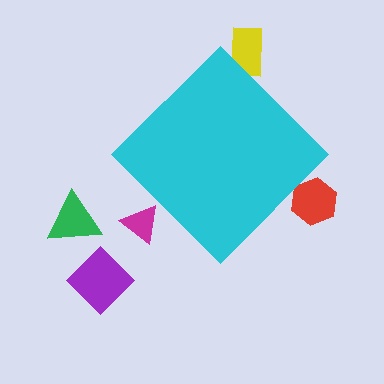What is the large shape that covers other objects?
A cyan diamond.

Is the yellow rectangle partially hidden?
Yes, the yellow rectangle is partially hidden behind the cyan diamond.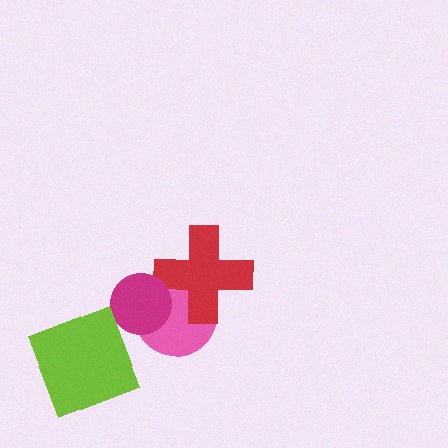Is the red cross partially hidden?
Yes, it is partially covered by another shape.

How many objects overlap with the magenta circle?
2 objects overlap with the magenta circle.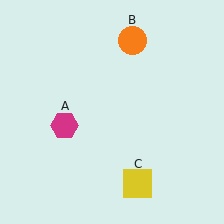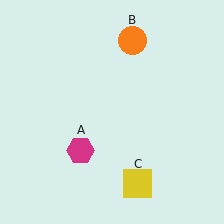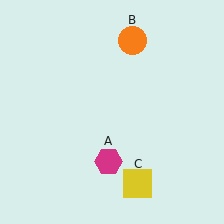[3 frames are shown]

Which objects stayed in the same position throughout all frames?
Orange circle (object B) and yellow square (object C) remained stationary.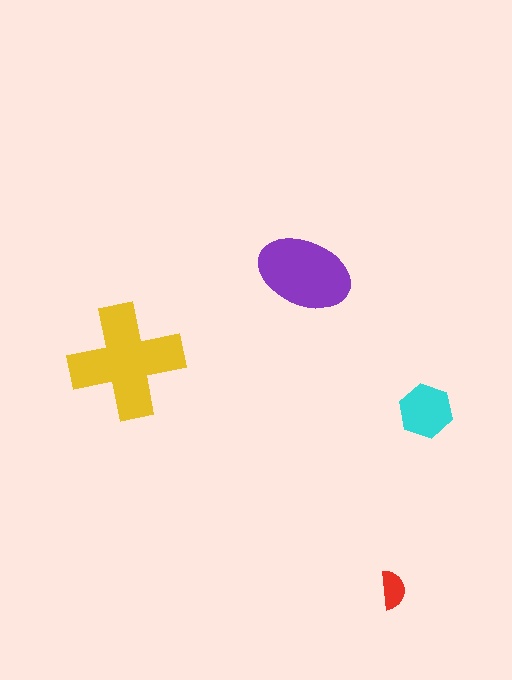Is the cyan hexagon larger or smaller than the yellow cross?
Smaller.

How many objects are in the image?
There are 4 objects in the image.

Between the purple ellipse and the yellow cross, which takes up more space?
The yellow cross.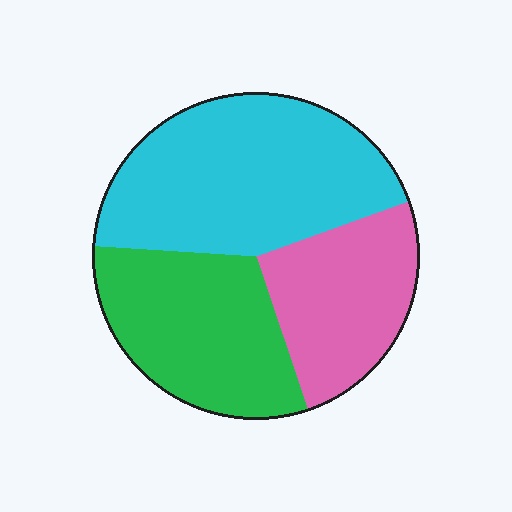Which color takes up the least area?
Pink, at roughly 25%.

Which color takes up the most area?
Cyan, at roughly 45%.